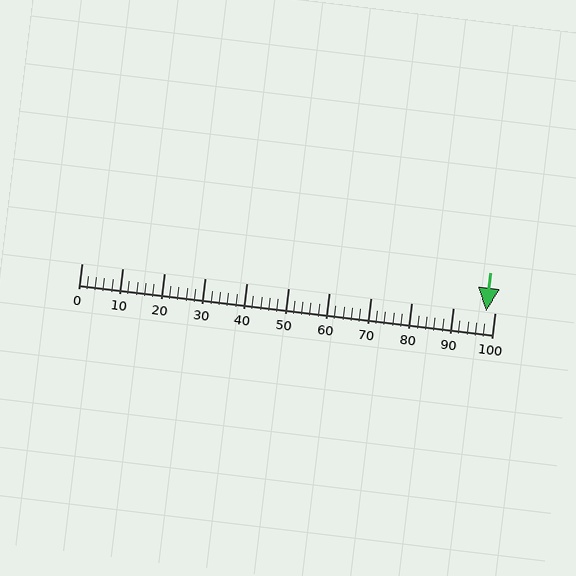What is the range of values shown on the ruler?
The ruler shows values from 0 to 100.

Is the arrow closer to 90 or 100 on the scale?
The arrow is closer to 100.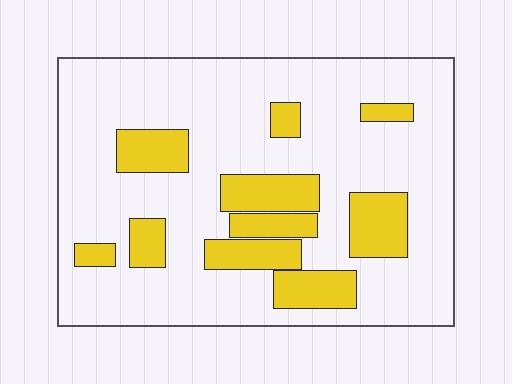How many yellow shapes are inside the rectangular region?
10.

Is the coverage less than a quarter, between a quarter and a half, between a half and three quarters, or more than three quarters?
Less than a quarter.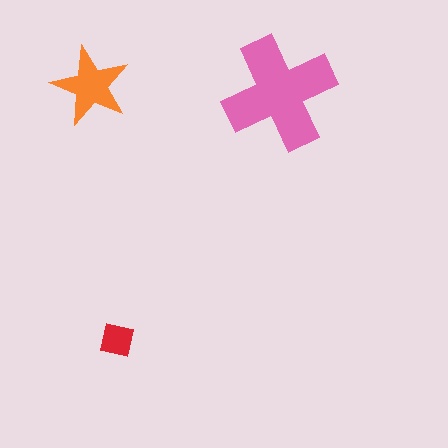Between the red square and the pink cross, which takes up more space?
The pink cross.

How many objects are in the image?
There are 3 objects in the image.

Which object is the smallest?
The red square.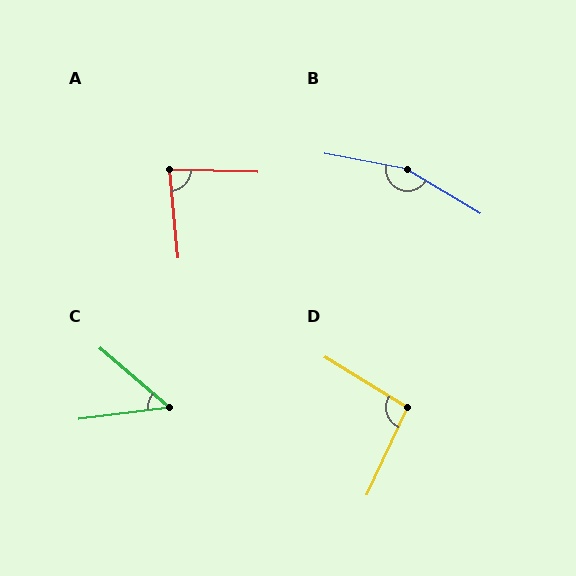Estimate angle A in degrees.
Approximately 82 degrees.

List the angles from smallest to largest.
C (48°), A (82°), D (97°), B (160°).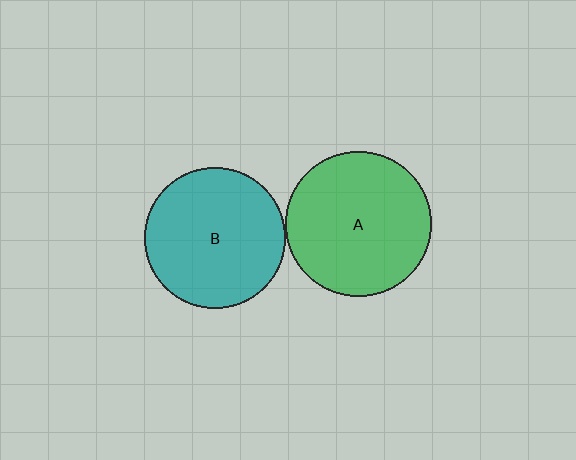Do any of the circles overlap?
No, none of the circles overlap.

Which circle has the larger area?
Circle A (green).